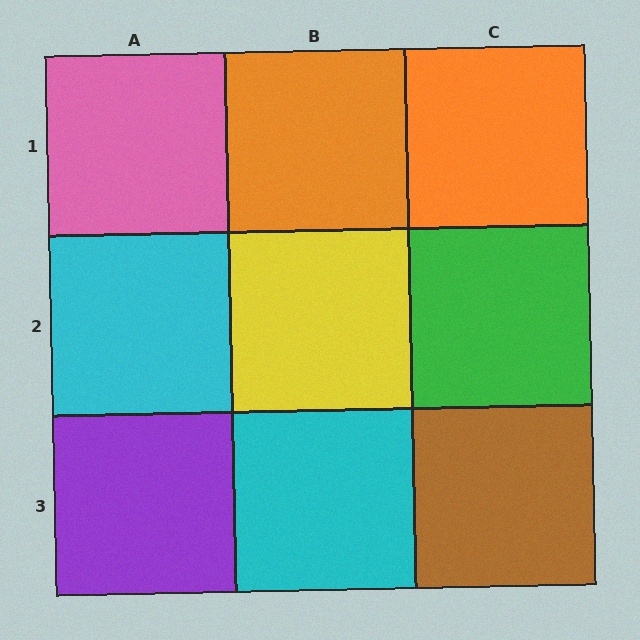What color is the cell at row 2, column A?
Cyan.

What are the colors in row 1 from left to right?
Pink, orange, orange.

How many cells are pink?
1 cell is pink.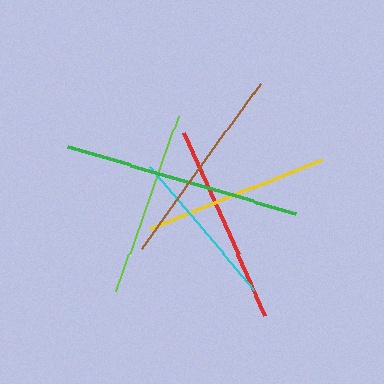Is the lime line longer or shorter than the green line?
The green line is longer than the lime line.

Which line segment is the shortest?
The cyan line is the shortest at approximately 162 pixels.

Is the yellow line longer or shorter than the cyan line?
The yellow line is longer than the cyan line.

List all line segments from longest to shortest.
From longest to shortest: green, brown, red, lime, yellow, cyan.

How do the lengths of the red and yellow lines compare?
The red and yellow lines are approximately the same length.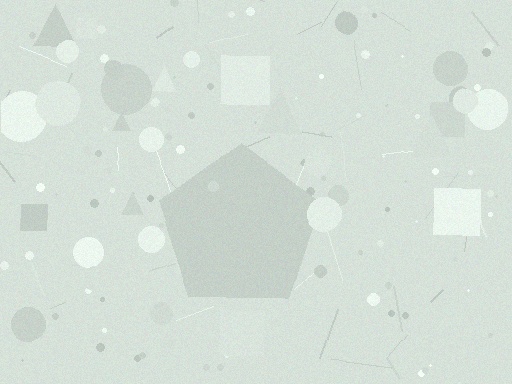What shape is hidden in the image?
A pentagon is hidden in the image.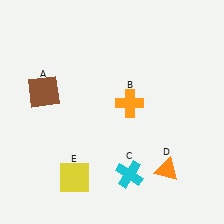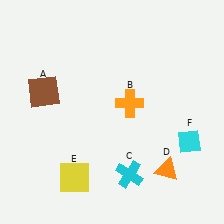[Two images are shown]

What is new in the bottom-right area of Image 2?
A cyan diamond (F) was added in the bottom-right area of Image 2.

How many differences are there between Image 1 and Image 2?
There is 1 difference between the two images.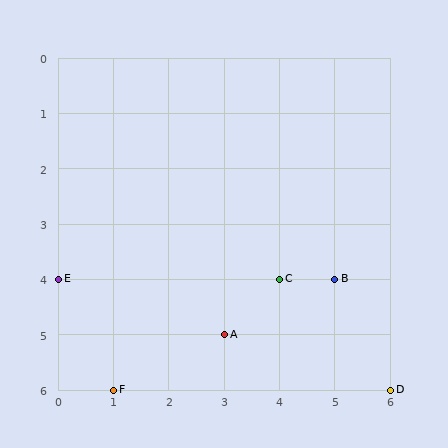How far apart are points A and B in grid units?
Points A and B are 2 columns and 1 row apart (about 2.2 grid units diagonally).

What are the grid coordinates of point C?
Point C is at grid coordinates (4, 4).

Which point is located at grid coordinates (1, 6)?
Point F is at (1, 6).